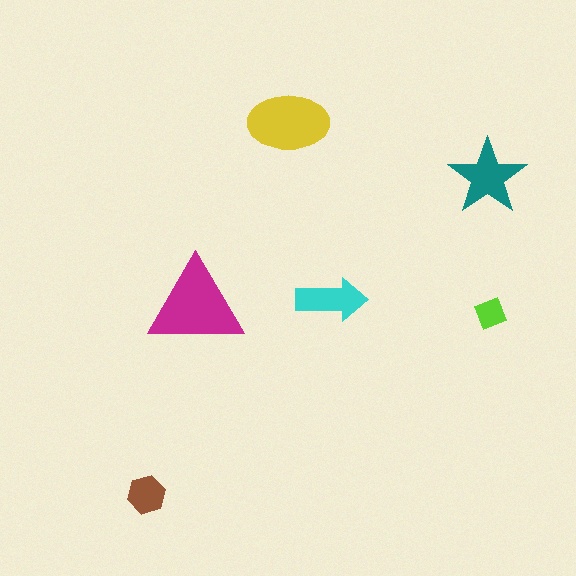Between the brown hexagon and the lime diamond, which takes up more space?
The brown hexagon.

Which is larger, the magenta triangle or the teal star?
The magenta triangle.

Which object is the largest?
The magenta triangle.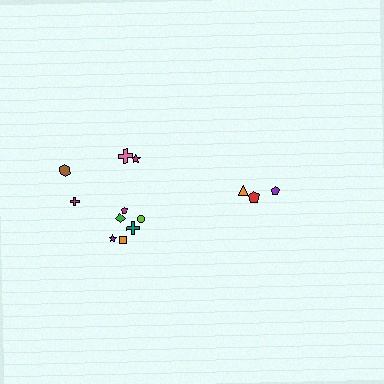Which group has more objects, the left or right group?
The left group.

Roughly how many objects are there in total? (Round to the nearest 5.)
Roughly 15 objects in total.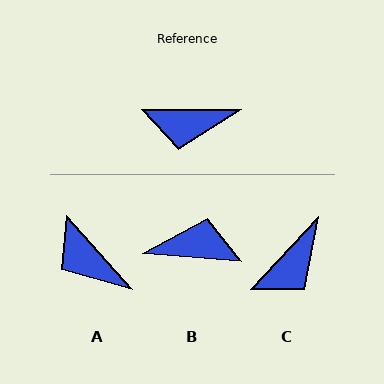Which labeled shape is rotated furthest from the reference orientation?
B, about 176 degrees away.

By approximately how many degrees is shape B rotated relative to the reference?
Approximately 176 degrees counter-clockwise.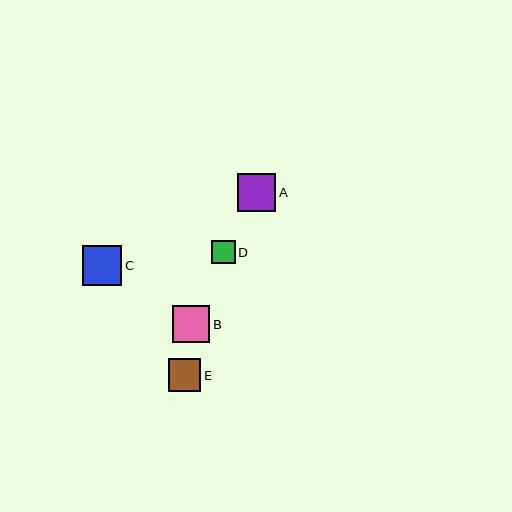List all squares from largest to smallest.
From largest to smallest: C, A, B, E, D.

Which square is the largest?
Square C is the largest with a size of approximately 40 pixels.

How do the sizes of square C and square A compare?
Square C and square A are approximately the same size.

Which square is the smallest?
Square D is the smallest with a size of approximately 24 pixels.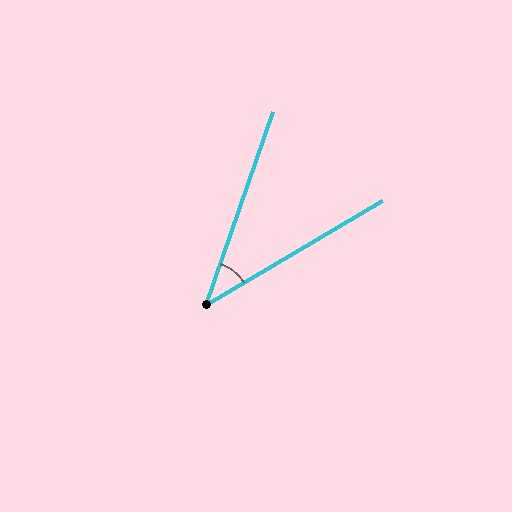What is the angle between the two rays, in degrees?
Approximately 40 degrees.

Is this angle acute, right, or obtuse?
It is acute.